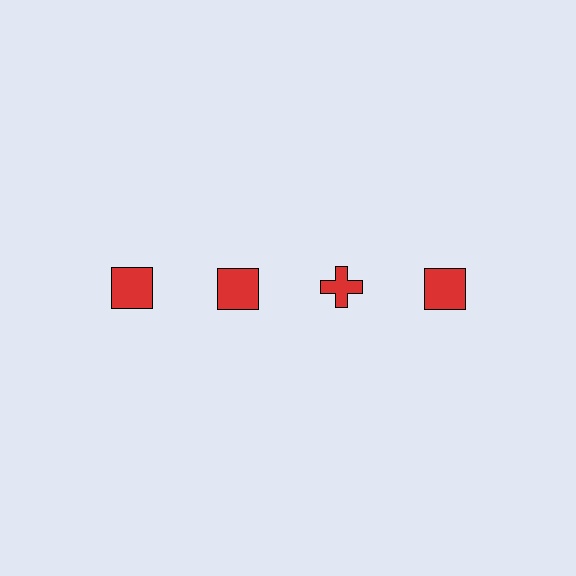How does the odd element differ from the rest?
It has a different shape: cross instead of square.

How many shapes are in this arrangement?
There are 4 shapes arranged in a grid pattern.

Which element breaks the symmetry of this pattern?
The red cross in the top row, center column breaks the symmetry. All other shapes are red squares.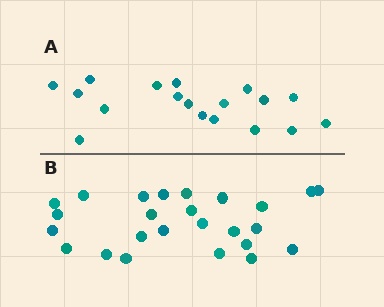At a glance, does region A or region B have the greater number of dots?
Region B (the bottom region) has more dots.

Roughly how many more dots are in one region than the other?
Region B has roughly 8 or so more dots than region A.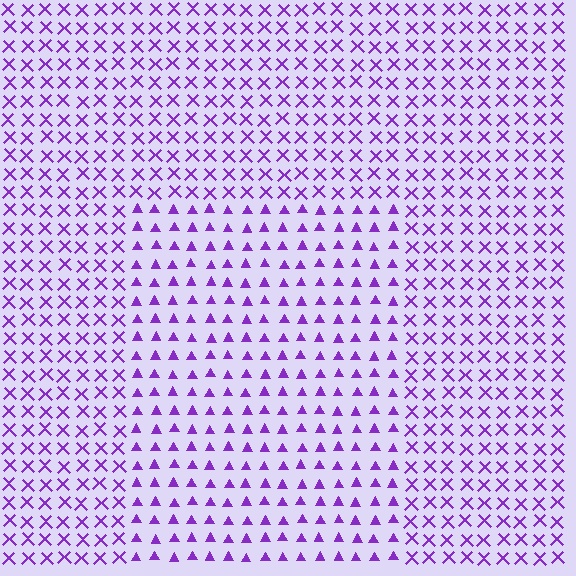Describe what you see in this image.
The image is filled with small purple elements arranged in a uniform grid. A rectangle-shaped region contains triangles, while the surrounding area contains X marks. The boundary is defined purely by the change in element shape.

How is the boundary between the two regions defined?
The boundary is defined by a change in element shape: triangles inside vs. X marks outside. All elements share the same color and spacing.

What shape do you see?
I see a rectangle.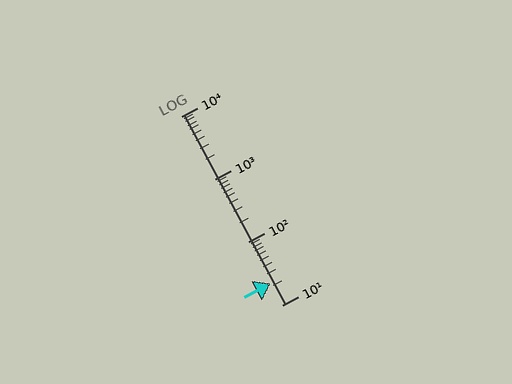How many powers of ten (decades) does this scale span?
The scale spans 3 decades, from 10 to 10000.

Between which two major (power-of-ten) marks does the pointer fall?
The pointer is between 10 and 100.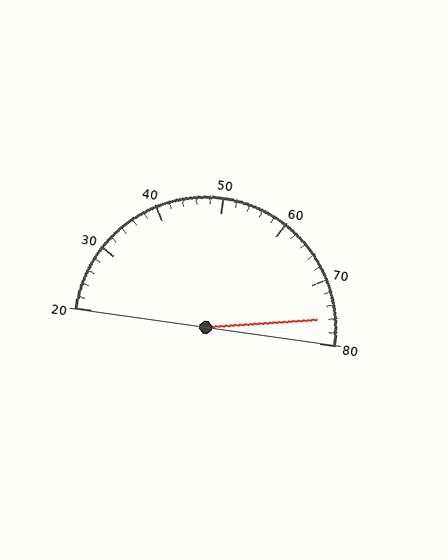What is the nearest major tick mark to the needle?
The nearest major tick mark is 80.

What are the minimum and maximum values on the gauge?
The gauge ranges from 20 to 80.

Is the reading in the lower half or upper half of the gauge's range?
The reading is in the upper half of the range (20 to 80).